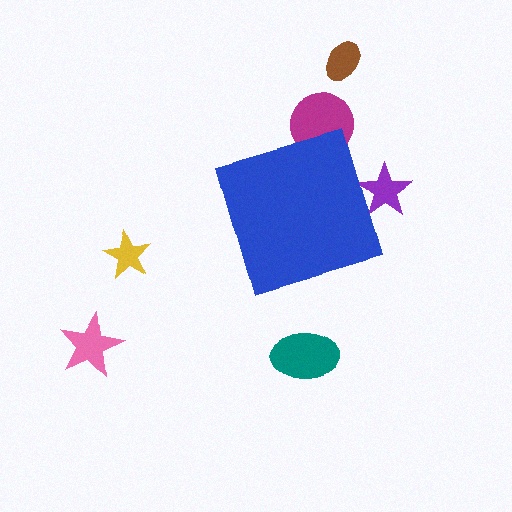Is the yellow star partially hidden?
No, the yellow star is fully visible.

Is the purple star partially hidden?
Yes, the purple star is partially hidden behind the blue diamond.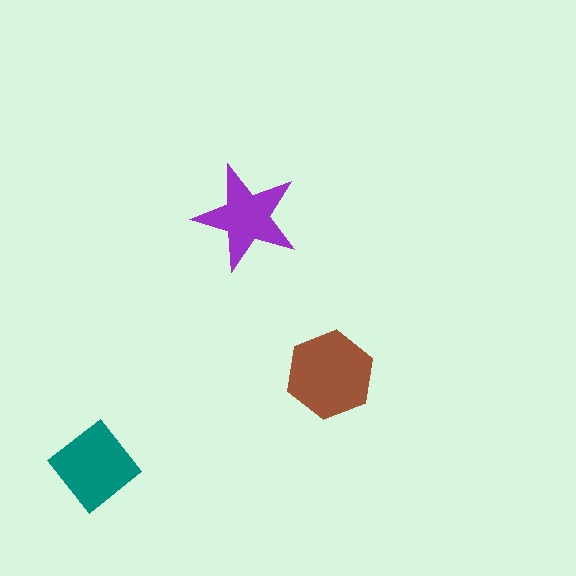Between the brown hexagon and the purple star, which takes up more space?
The brown hexagon.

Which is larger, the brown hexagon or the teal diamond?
The brown hexagon.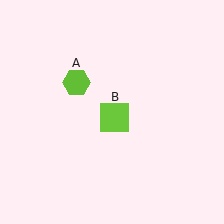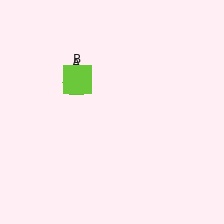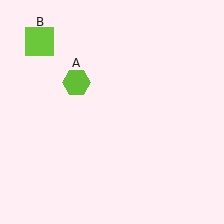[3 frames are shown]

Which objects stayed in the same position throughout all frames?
Lime hexagon (object A) remained stationary.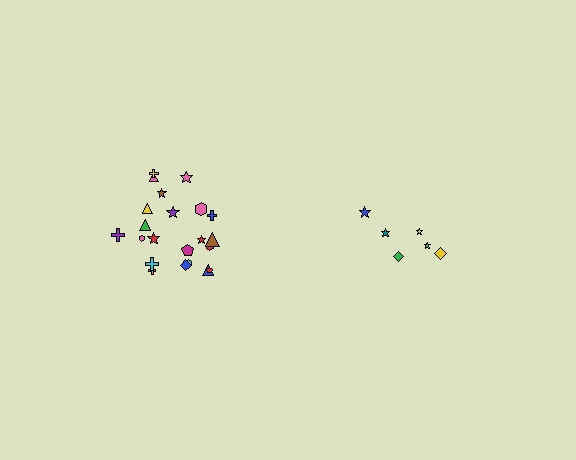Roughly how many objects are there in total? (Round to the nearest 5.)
Roughly 30 objects in total.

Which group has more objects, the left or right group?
The left group.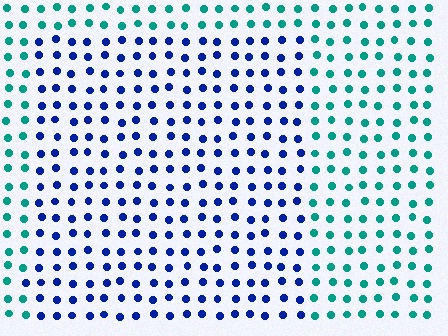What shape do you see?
I see a rectangle.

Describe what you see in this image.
The image is filled with small teal elements in a uniform arrangement. A rectangle-shaped region is visible where the elements are tinted to a slightly different hue, forming a subtle color boundary.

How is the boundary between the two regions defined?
The boundary is defined purely by a slight shift in hue (about 57 degrees). Spacing, size, and orientation are identical on both sides.